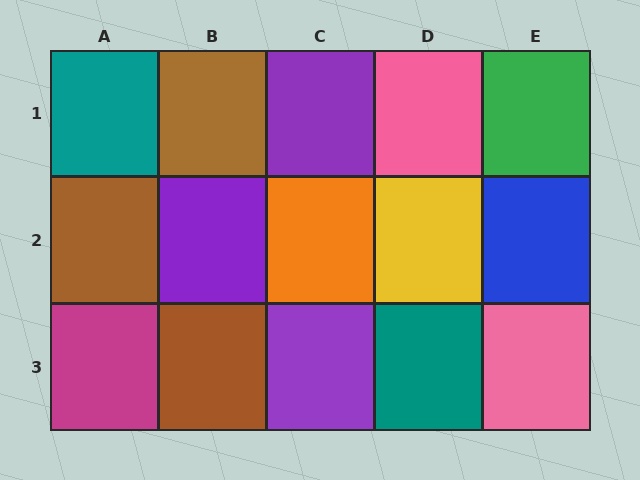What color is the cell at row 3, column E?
Pink.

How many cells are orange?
1 cell is orange.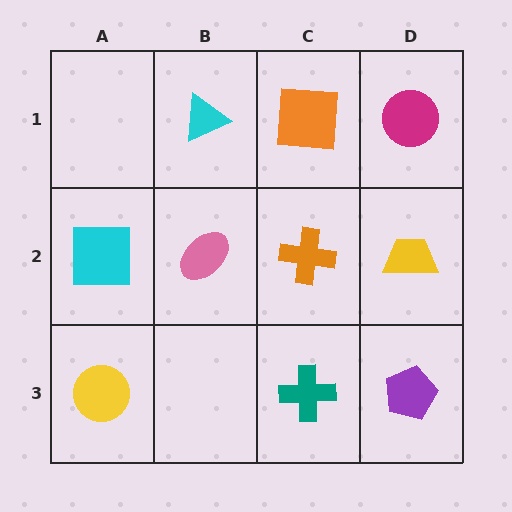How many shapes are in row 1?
3 shapes.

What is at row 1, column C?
An orange square.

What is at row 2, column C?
An orange cross.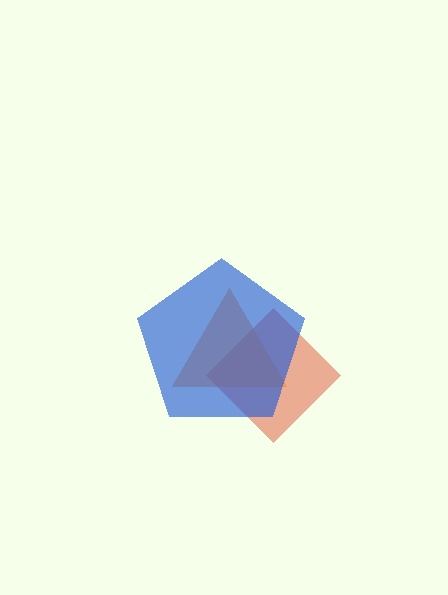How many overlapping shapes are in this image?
There are 3 overlapping shapes in the image.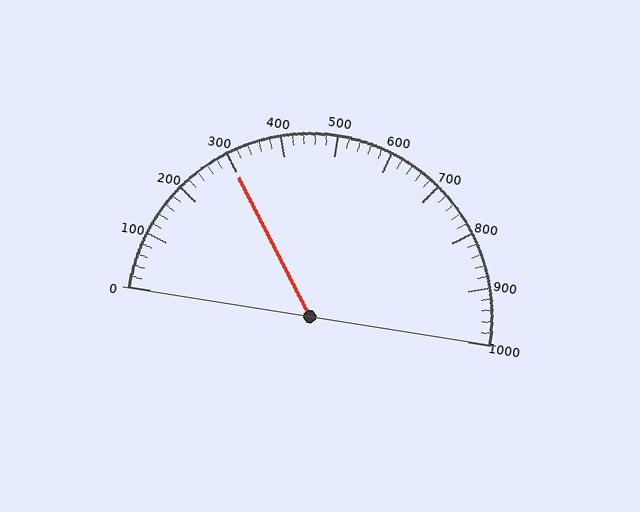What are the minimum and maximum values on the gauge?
The gauge ranges from 0 to 1000.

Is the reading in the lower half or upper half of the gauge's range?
The reading is in the lower half of the range (0 to 1000).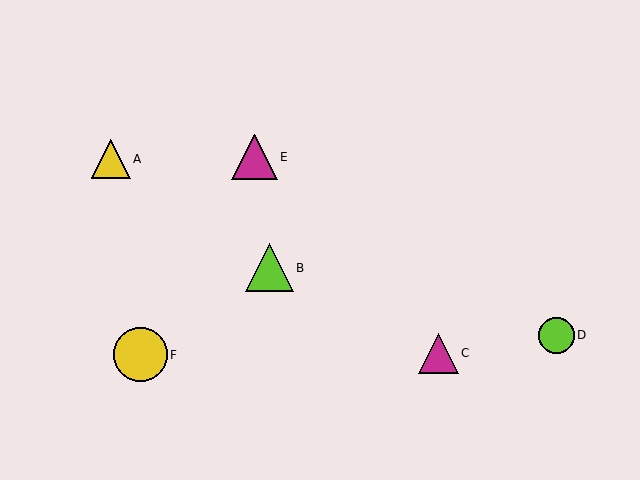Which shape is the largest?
The yellow circle (labeled F) is the largest.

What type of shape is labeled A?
Shape A is a yellow triangle.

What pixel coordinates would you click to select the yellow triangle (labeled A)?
Click at (111, 159) to select the yellow triangle A.